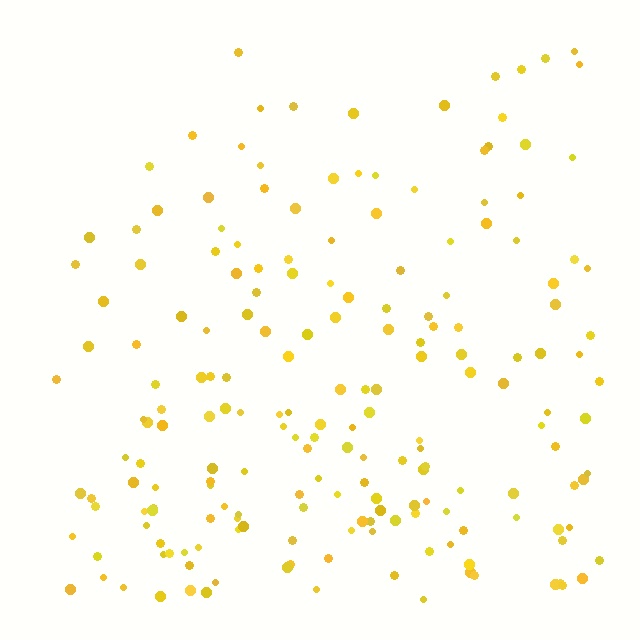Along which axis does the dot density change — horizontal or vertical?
Vertical.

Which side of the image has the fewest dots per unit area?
The top.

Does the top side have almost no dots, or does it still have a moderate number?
Still a moderate number, just noticeably fewer than the bottom.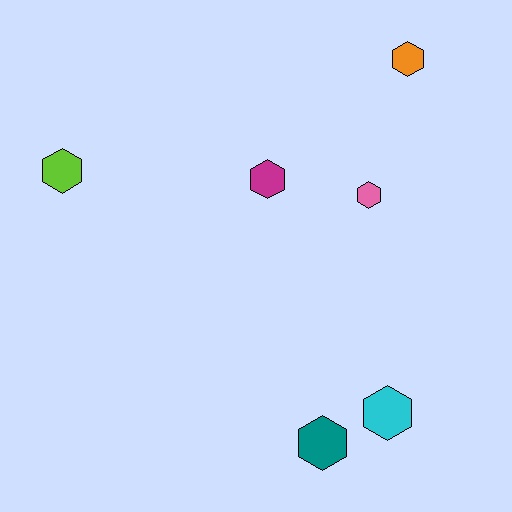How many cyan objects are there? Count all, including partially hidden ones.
There is 1 cyan object.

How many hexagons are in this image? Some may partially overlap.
There are 6 hexagons.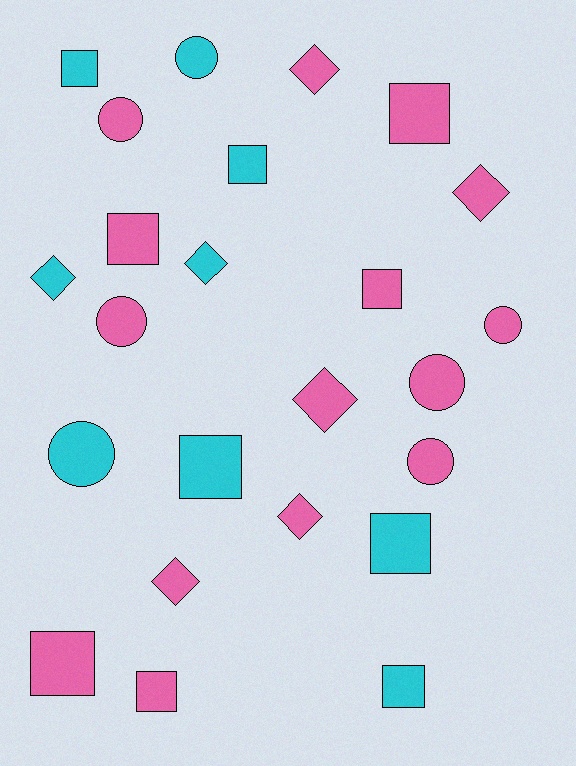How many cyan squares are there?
There are 5 cyan squares.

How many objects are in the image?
There are 24 objects.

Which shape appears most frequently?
Square, with 10 objects.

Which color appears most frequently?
Pink, with 15 objects.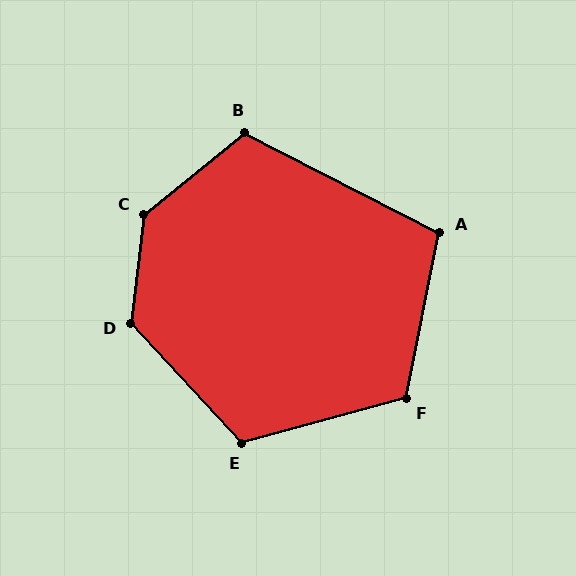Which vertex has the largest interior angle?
C, at approximately 136 degrees.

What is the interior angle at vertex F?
Approximately 117 degrees (obtuse).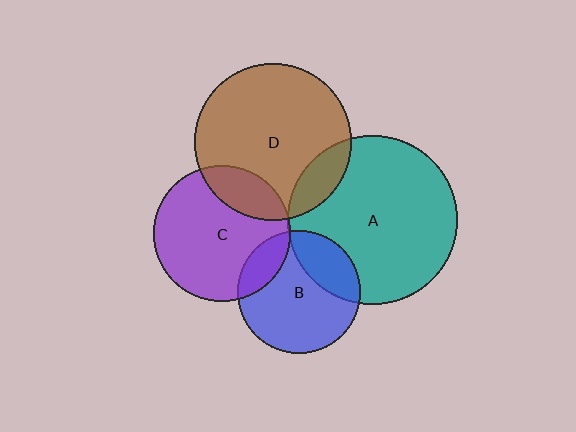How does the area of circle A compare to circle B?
Approximately 1.9 times.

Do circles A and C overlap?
Yes.